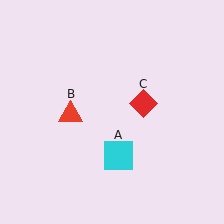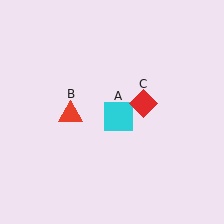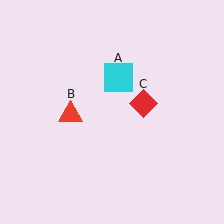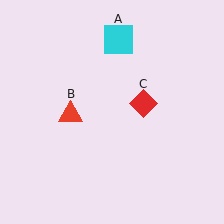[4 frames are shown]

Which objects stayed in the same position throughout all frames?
Red triangle (object B) and red diamond (object C) remained stationary.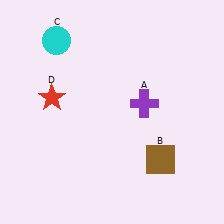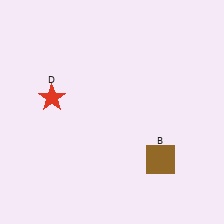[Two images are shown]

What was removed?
The cyan circle (C), the purple cross (A) were removed in Image 2.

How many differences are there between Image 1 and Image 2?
There are 2 differences between the two images.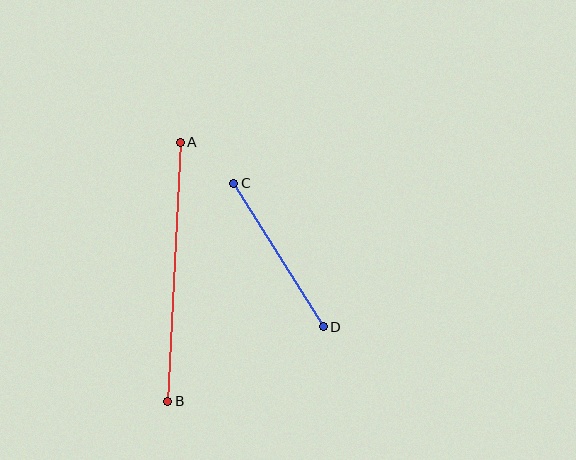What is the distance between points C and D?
The distance is approximately 169 pixels.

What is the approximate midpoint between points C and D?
The midpoint is at approximately (278, 255) pixels.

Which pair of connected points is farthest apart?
Points A and B are farthest apart.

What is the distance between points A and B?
The distance is approximately 259 pixels.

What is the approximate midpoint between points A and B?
The midpoint is at approximately (174, 272) pixels.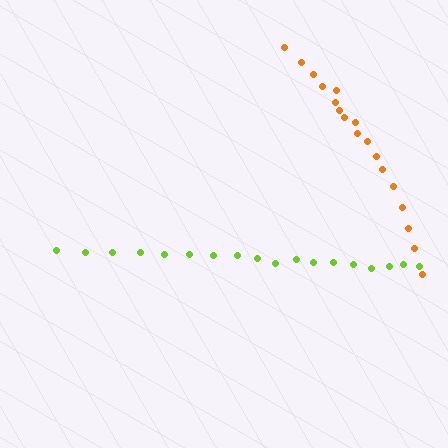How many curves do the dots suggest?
There are 2 distinct paths.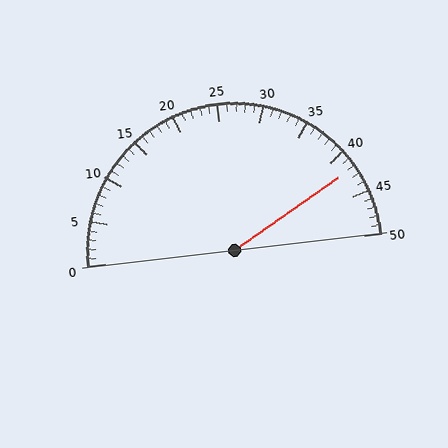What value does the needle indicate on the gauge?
The needle indicates approximately 42.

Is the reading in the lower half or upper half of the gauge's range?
The reading is in the upper half of the range (0 to 50).